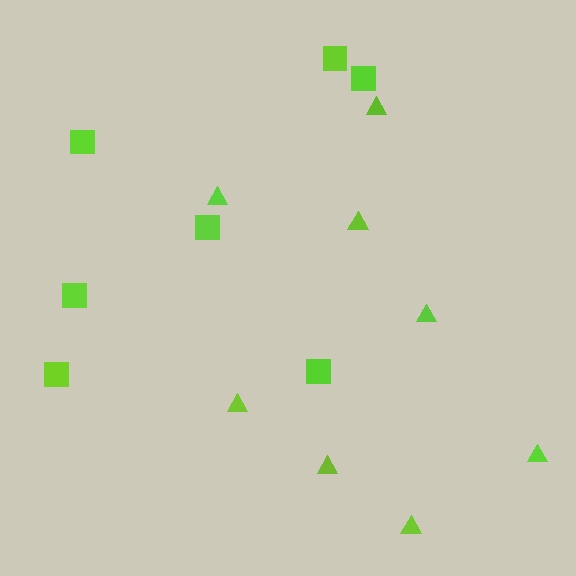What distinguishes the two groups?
There are 2 groups: one group of squares (7) and one group of triangles (8).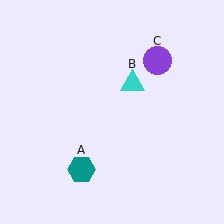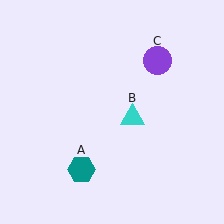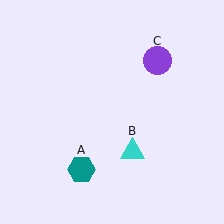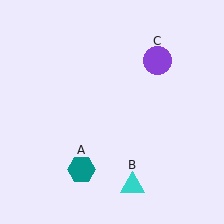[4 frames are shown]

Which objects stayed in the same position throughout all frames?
Teal hexagon (object A) and purple circle (object C) remained stationary.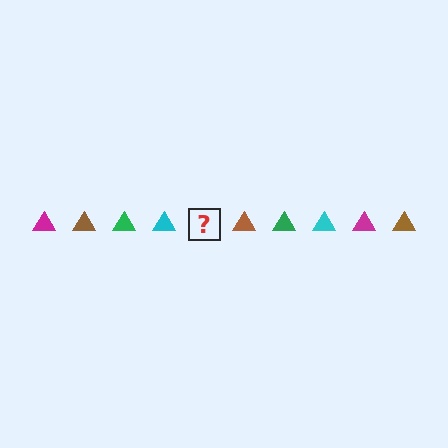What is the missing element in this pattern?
The missing element is a magenta triangle.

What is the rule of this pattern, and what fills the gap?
The rule is that the pattern cycles through magenta, brown, green, cyan triangles. The gap should be filled with a magenta triangle.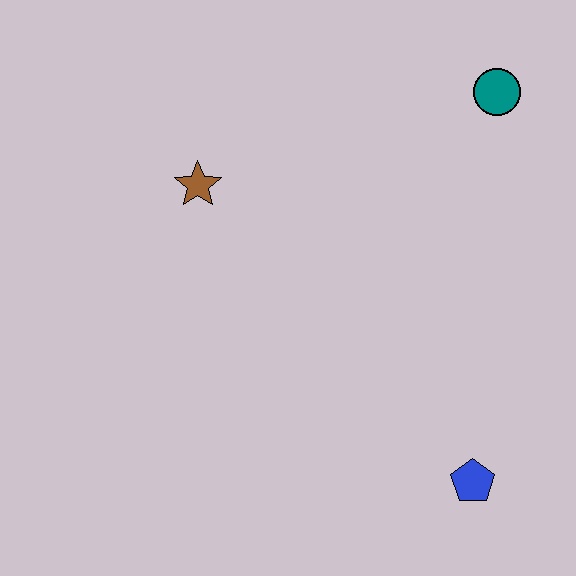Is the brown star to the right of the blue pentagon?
No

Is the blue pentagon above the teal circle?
No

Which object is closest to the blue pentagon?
The teal circle is closest to the blue pentagon.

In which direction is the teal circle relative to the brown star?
The teal circle is to the right of the brown star.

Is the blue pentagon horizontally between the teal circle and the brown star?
Yes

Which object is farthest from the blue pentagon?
The brown star is farthest from the blue pentagon.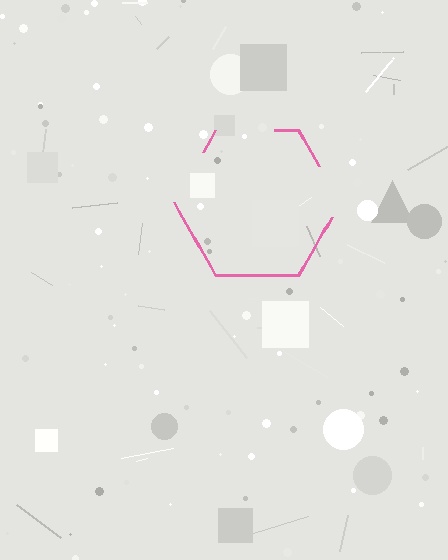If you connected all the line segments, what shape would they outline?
They would outline a hexagon.